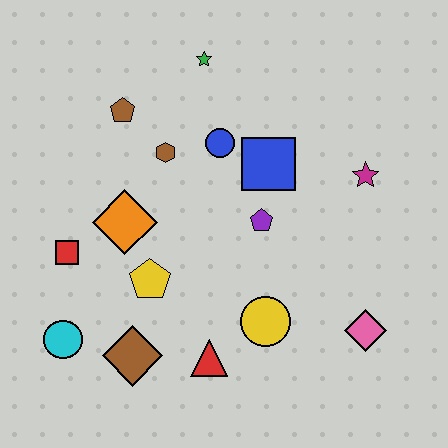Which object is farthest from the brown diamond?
The green star is farthest from the brown diamond.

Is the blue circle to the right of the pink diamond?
No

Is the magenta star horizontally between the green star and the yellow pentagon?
No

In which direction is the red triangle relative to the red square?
The red triangle is to the right of the red square.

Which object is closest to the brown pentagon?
The brown hexagon is closest to the brown pentagon.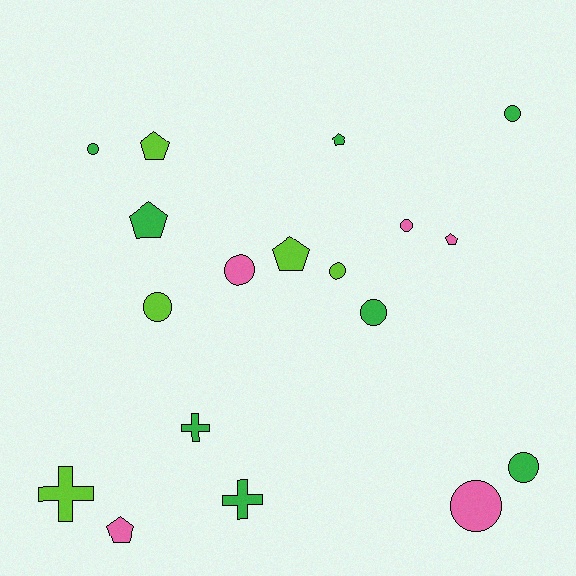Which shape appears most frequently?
Circle, with 9 objects.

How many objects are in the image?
There are 18 objects.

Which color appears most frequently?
Green, with 8 objects.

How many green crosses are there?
There are 2 green crosses.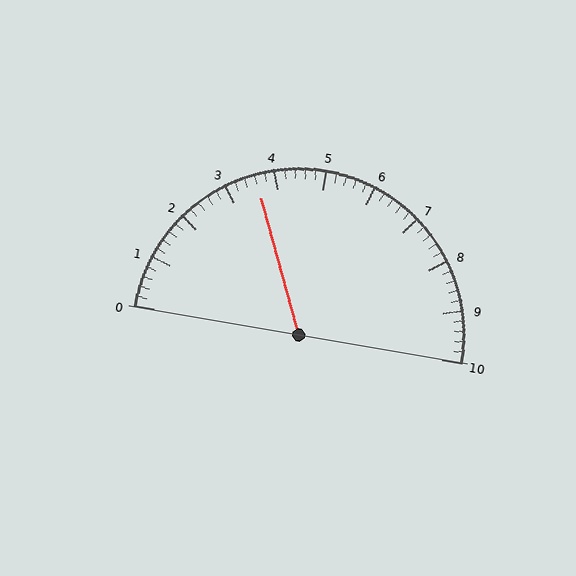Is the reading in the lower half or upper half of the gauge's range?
The reading is in the lower half of the range (0 to 10).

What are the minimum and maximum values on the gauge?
The gauge ranges from 0 to 10.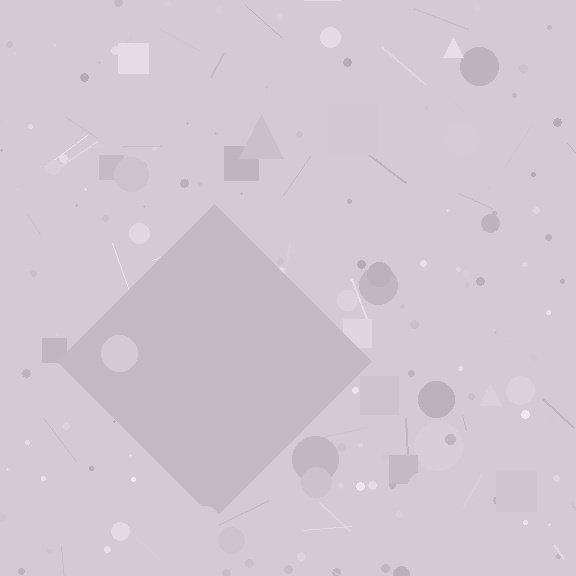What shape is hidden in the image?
A diamond is hidden in the image.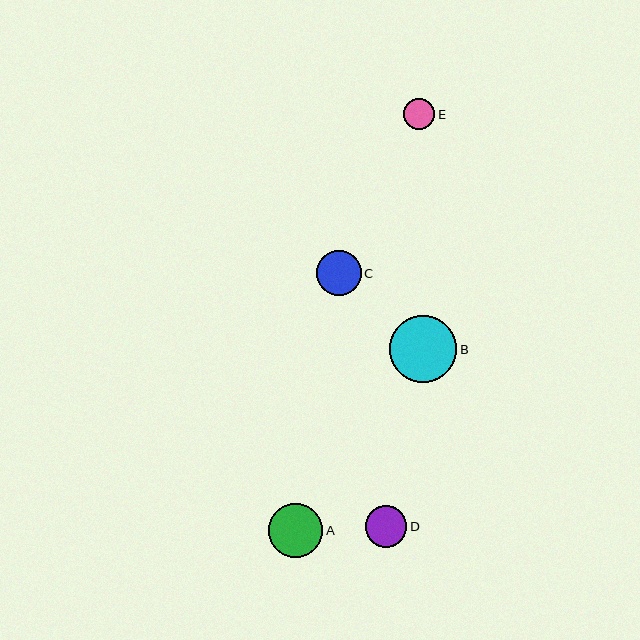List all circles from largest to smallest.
From largest to smallest: B, A, C, D, E.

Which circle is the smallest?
Circle E is the smallest with a size of approximately 31 pixels.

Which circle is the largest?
Circle B is the largest with a size of approximately 67 pixels.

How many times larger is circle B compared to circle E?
Circle B is approximately 2.1 times the size of circle E.